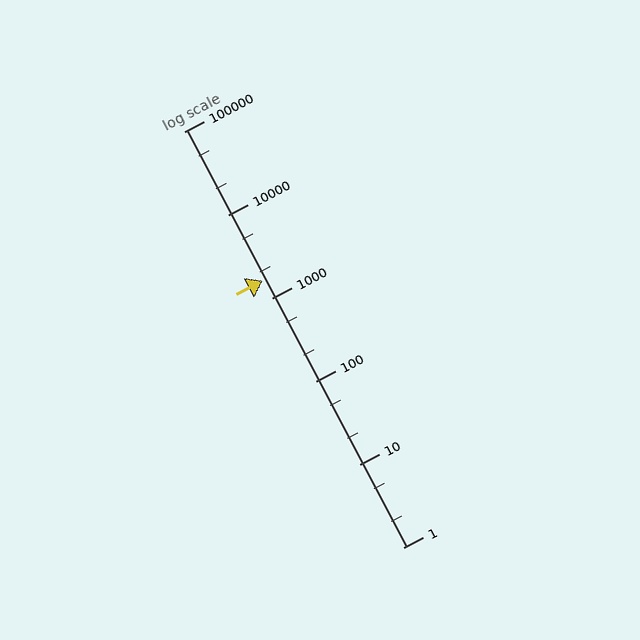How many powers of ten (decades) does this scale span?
The scale spans 5 decades, from 1 to 100000.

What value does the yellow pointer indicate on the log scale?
The pointer indicates approximately 1600.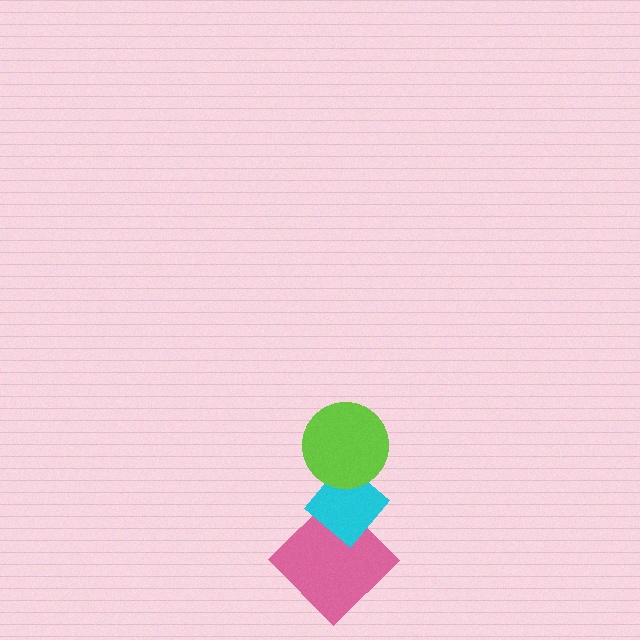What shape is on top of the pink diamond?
The cyan diamond is on top of the pink diamond.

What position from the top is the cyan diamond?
The cyan diamond is 2nd from the top.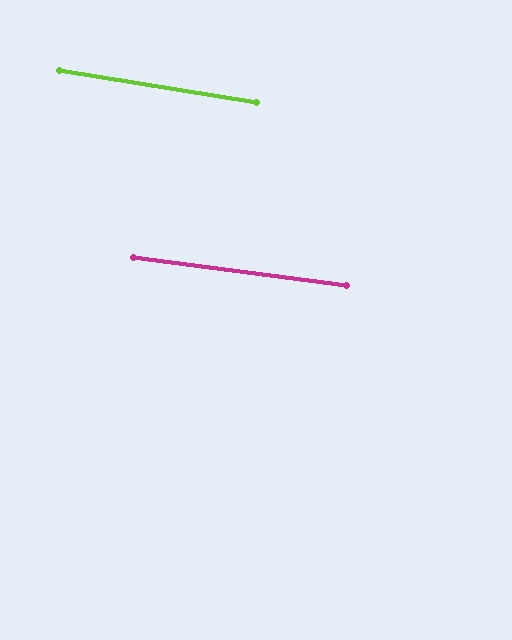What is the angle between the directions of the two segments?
Approximately 2 degrees.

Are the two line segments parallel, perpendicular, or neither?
Parallel — their directions differ by only 1.7°.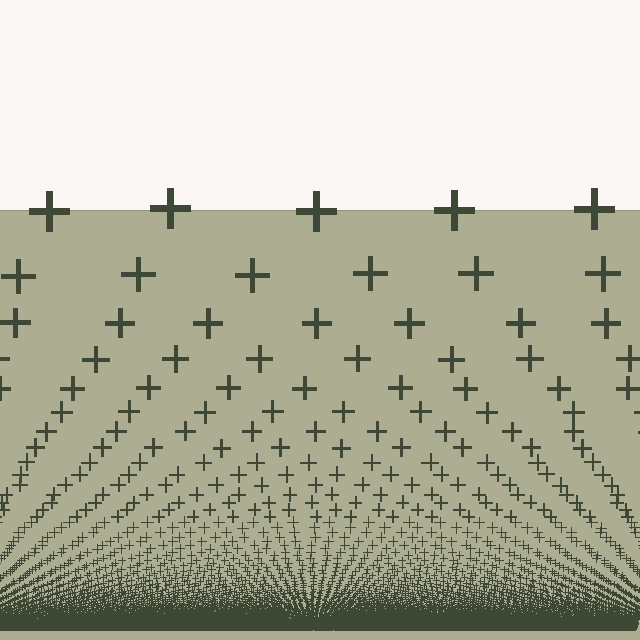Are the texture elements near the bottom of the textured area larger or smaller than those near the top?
Smaller. The gradient is inverted — elements near the bottom are smaller and denser.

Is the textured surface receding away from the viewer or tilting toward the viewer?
The surface appears to tilt toward the viewer. Texture elements get larger and sparser toward the top.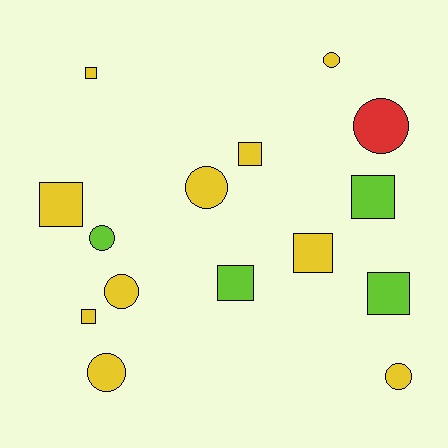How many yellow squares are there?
There are 5 yellow squares.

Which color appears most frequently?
Yellow, with 10 objects.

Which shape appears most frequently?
Square, with 8 objects.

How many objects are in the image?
There are 15 objects.